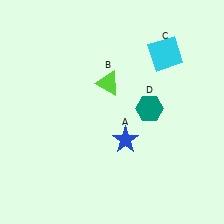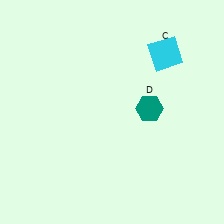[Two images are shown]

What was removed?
The lime triangle (B), the blue star (A) were removed in Image 2.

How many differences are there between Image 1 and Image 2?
There are 2 differences between the two images.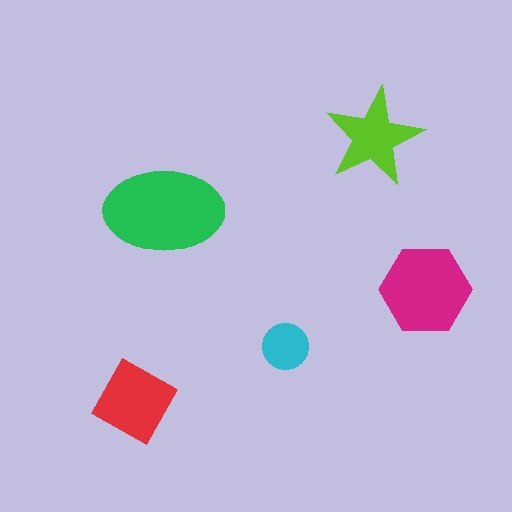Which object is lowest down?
The red diamond is bottommost.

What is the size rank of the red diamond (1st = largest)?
3rd.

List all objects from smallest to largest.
The cyan circle, the lime star, the red diamond, the magenta hexagon, the green ellipse.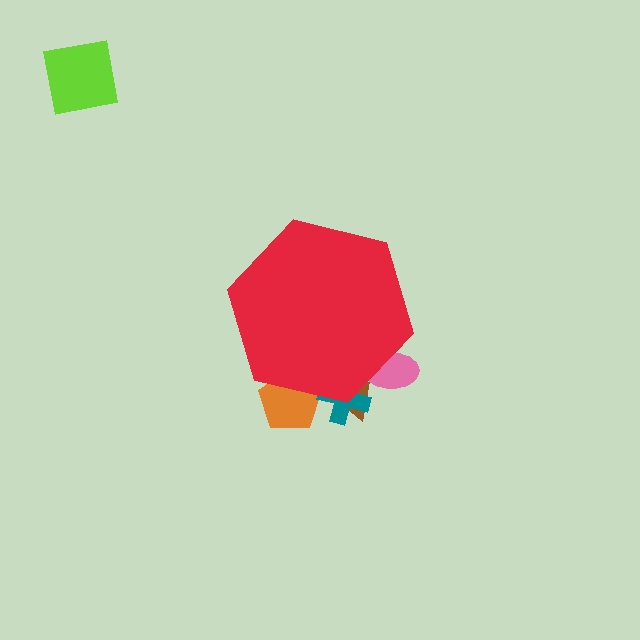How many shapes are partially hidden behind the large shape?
4 shapes are partially hidden.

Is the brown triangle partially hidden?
Yes, the brown triangle is partially hidden behind the red hexagon.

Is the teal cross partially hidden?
Yes, the teal cross is partially hidden behind the red hexagon.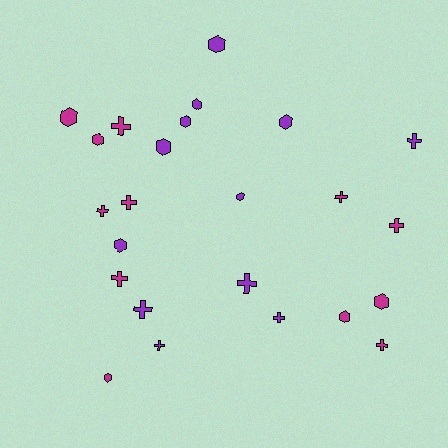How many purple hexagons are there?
There are 7 purple hexagons.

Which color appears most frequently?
Magenta, with 12 objects.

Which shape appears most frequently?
Hexagon, with 12 objects.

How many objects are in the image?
There are 24 objects.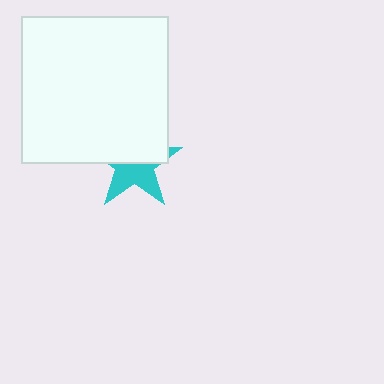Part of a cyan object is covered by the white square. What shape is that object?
It is a star.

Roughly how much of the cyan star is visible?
About half of it is visible (roughly 48%).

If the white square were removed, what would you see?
You would see the complete cyan star.